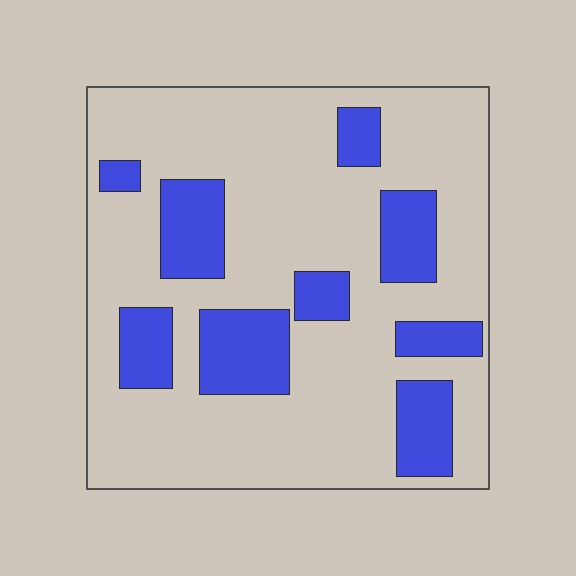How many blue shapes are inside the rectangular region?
9.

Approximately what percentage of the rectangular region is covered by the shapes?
Approximately 25%.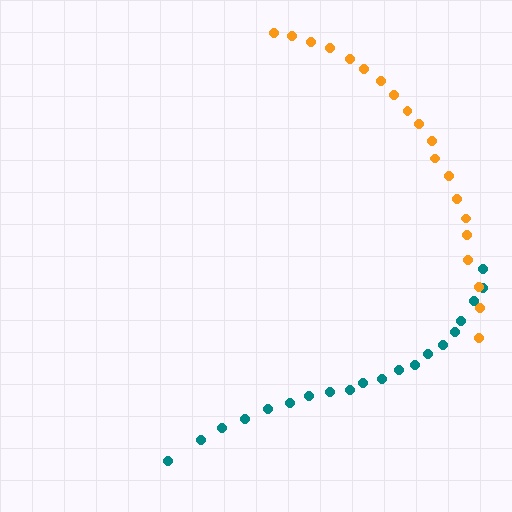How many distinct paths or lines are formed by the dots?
There are 2 distinct paths.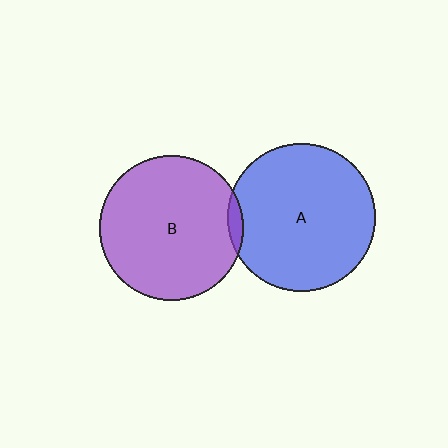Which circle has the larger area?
Circle A (blue).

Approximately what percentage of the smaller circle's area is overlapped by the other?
Approximately 5%.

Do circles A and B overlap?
Yes.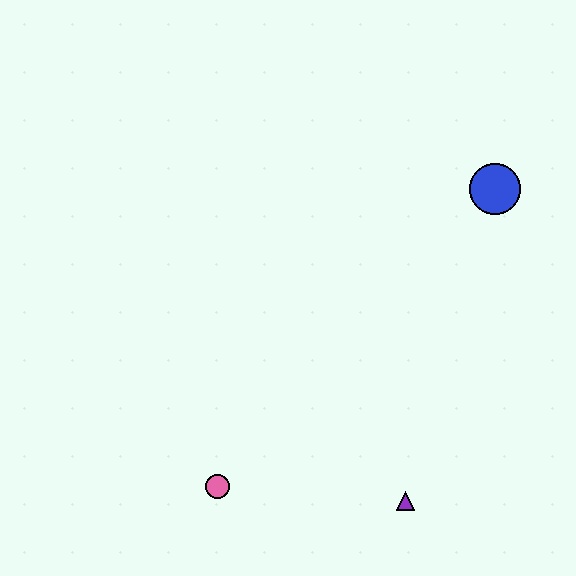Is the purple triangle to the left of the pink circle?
No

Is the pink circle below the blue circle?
Yes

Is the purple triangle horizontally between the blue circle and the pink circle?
Yes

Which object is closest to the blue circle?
The purple triangle is closest to the blue circle.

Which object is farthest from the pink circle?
The blue circle is farthest from the pink circle.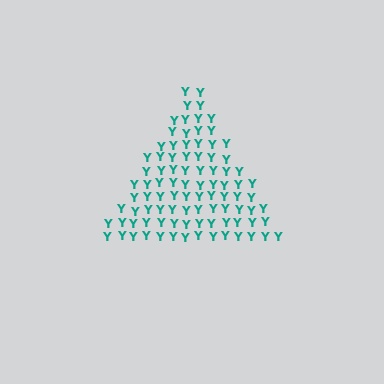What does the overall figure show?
The overall figure shows a triangle.